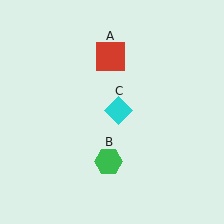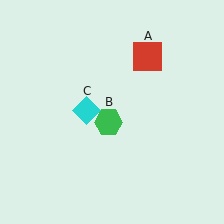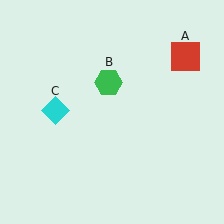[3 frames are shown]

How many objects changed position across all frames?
3 objects changed position: red square (object A), green hexagon (object B), cyan diamond (object C).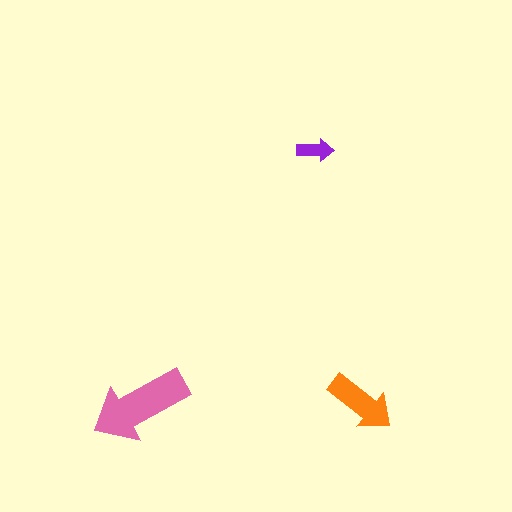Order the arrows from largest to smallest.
the pink one, the orange one, the purple one.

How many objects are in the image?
There are 3 objects in the image.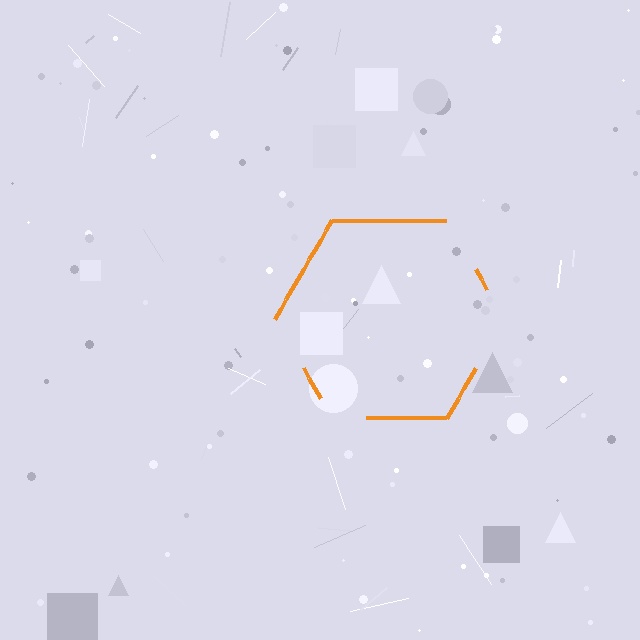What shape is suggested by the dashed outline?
The dashed outline suggests a hexagon.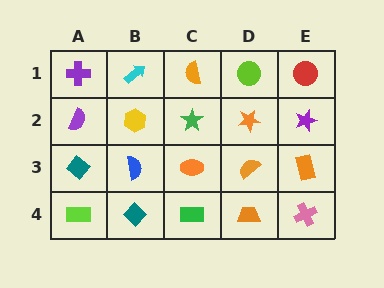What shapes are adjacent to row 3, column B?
A yellow hexagon (row 2, column B), a teal diamond (row 4, column B), a teal diamond (row 3, column A), an orange ellipse (row 3, column C).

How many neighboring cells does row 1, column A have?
2.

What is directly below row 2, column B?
A blue semicircle.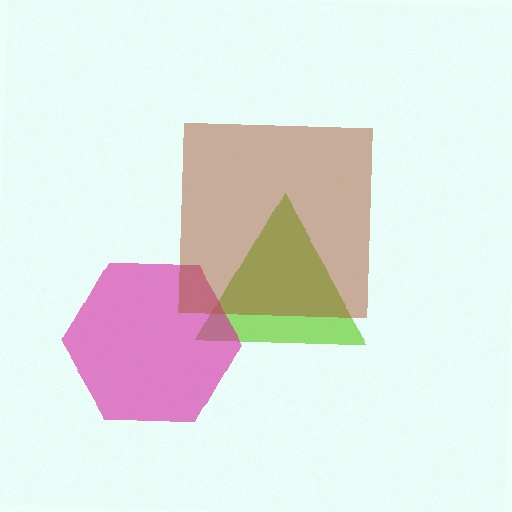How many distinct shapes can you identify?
There are 3 distinct shapes: a lime triangle, a magenta hexagon, a brown square.